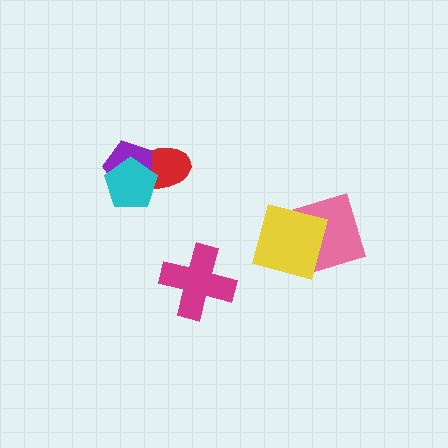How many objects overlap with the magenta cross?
0 objects overlap with the magenta cross.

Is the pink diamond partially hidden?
Yes, it is partially covered by another shape.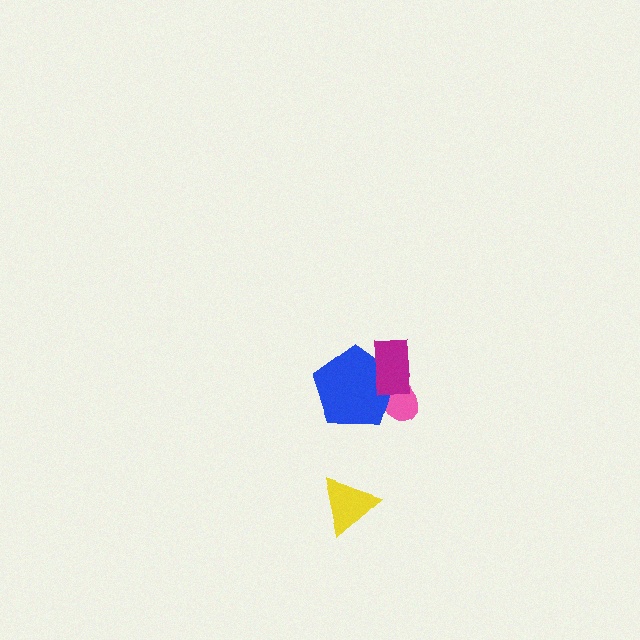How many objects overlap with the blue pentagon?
2 objects overlap with the blue pentagon.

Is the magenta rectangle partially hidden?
No, no other shape covers it.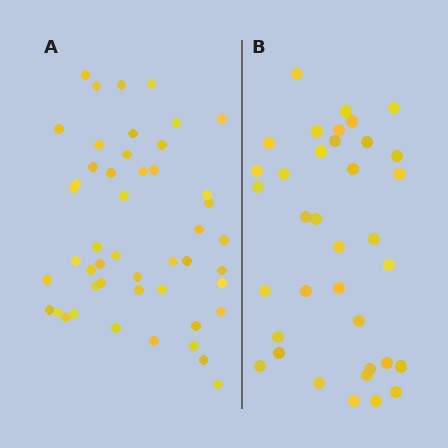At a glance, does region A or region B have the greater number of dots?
Region A (the left region) has more dots.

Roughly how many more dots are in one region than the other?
Region A has roughly 12 or so more dots than region B.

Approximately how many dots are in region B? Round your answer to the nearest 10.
About 40 dots. (The exact count is 36, which rounds to 40.)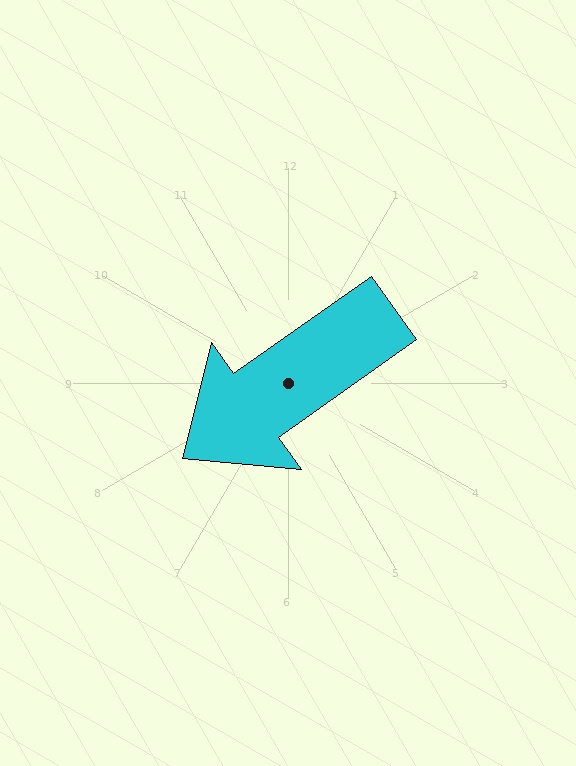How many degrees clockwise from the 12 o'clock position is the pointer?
Approximately 235 degrees.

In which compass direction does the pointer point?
Southwest.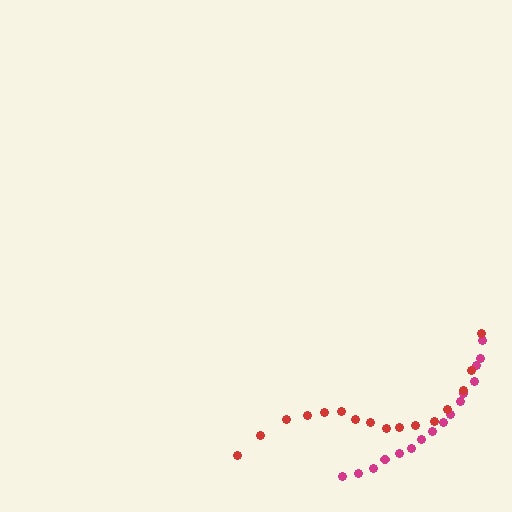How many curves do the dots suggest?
There are 2 distinct paths.